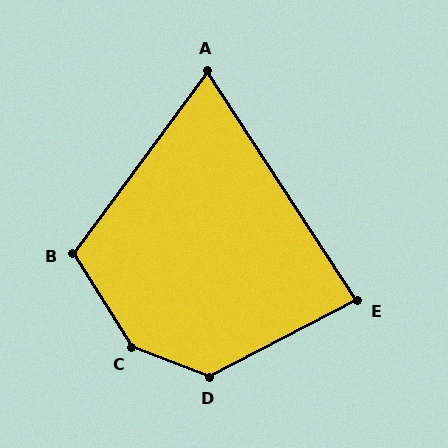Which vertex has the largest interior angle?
C, at approximately 143 degrees.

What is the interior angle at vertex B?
Approximately 111 degrees (obtuse).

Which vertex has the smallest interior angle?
A, at approximately 70 degrees.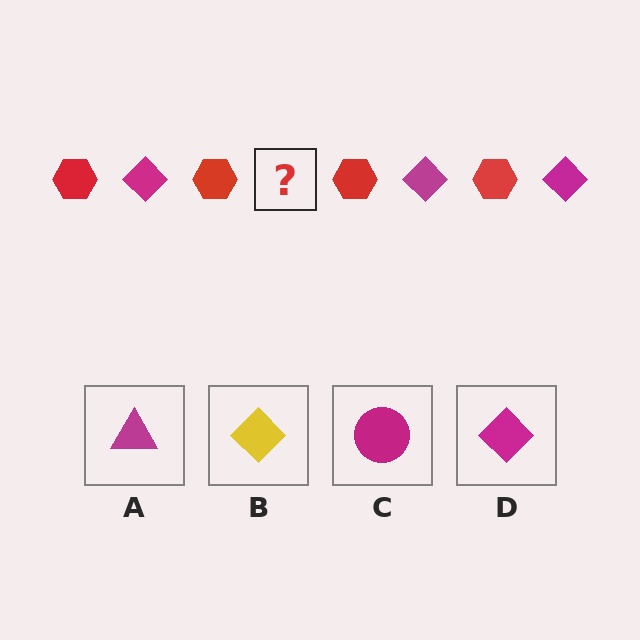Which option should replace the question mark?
Option D.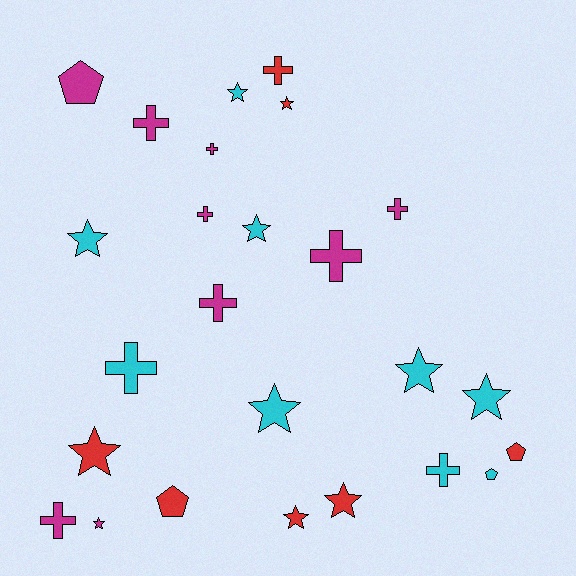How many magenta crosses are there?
There are 7 magenta crosses.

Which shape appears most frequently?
Star, with 11 objects.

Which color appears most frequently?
Magenta, with 9 objects.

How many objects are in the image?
There are 25 objects.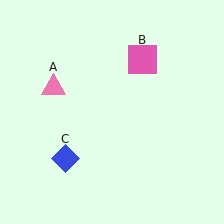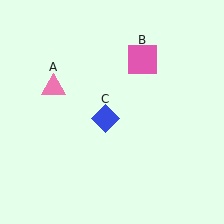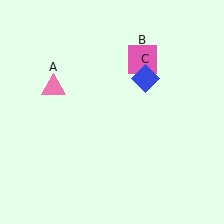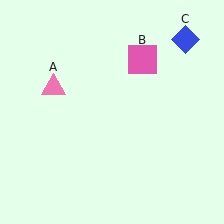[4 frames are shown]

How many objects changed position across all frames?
1 object changed position: blue diamond (object C).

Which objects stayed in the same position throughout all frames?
Pink triangle (object A) and pink square (object B) remained stationary.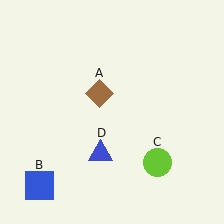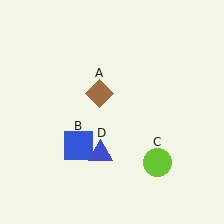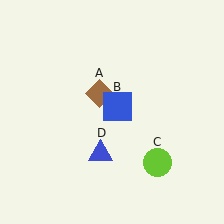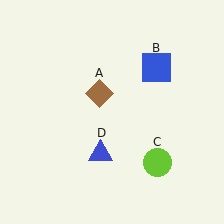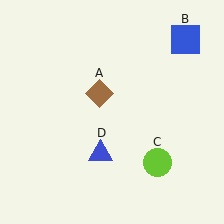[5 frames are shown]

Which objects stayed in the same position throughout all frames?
Brown diamond (object A) and lime circle (object C) and blue triangle (object D) remained stationary.